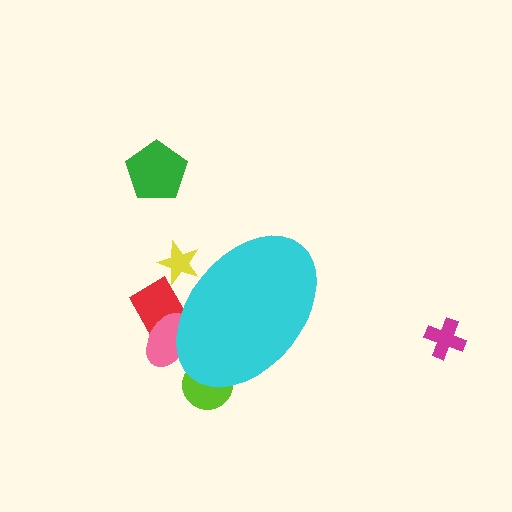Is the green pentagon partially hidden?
No, the green pentagon is fully visible.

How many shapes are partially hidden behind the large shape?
4 shapes are partially hidden.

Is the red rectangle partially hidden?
Yes, the red rectangle is partially hidden behind the cyan ellipse.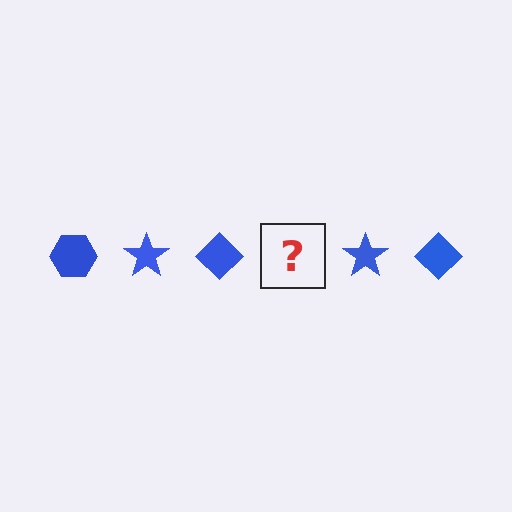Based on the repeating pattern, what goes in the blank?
The blank should be a blue hexagon.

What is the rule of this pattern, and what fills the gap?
The rule is that the pattern cycles through hexagon, star, diamond shapes in blue. The gap should be filled with a blue hexagon.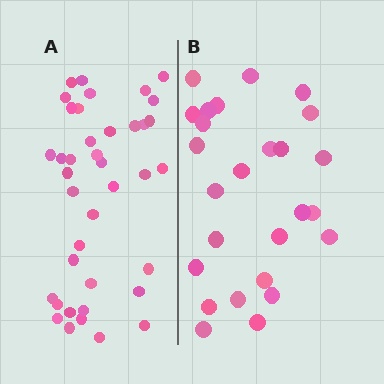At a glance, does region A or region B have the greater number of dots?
Region A (the left region) has more dots.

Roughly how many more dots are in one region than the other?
Region A has approximately 15 more dots than region B.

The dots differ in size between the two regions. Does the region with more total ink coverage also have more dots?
No. Region B has more total ink coverage because its dots are larger, but region A actually contains more individual dots. Total area can be misleading — the number of items is what matters here.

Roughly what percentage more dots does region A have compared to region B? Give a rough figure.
About 50% more.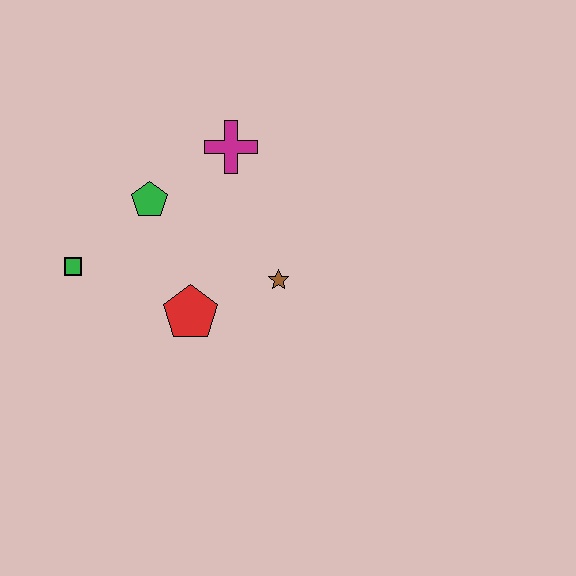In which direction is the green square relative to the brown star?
The green square is to the left of the brown star.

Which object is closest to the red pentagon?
The brown star is closest to the red pentagon.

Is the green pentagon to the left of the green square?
No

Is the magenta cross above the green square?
Yes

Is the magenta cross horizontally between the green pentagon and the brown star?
Yes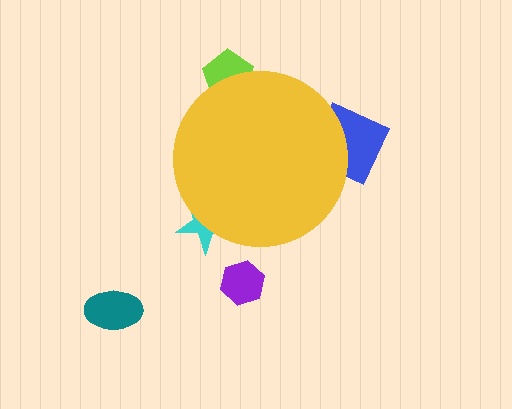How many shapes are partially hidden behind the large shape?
3 shapes are partially hidden.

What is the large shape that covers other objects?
A yellow circle.